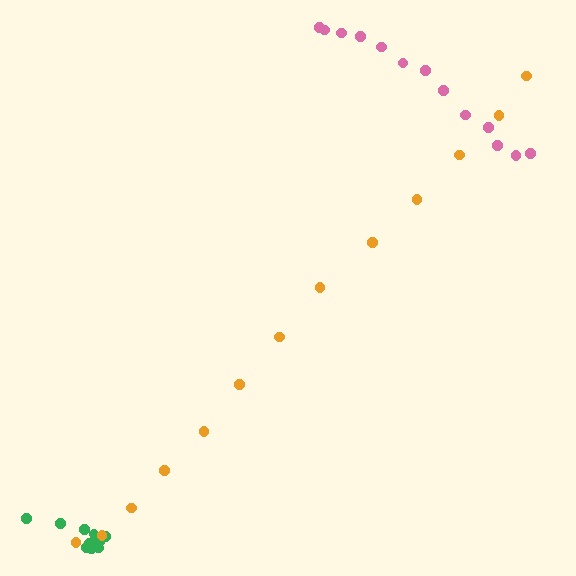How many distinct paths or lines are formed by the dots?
There are 3 distinct paths.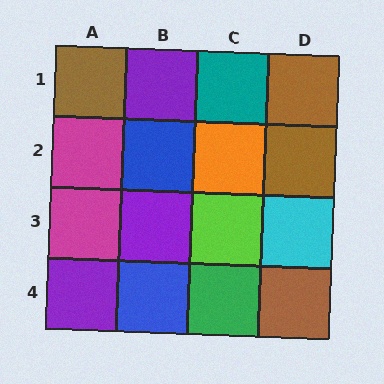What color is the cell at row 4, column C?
Green.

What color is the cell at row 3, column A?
Magenta.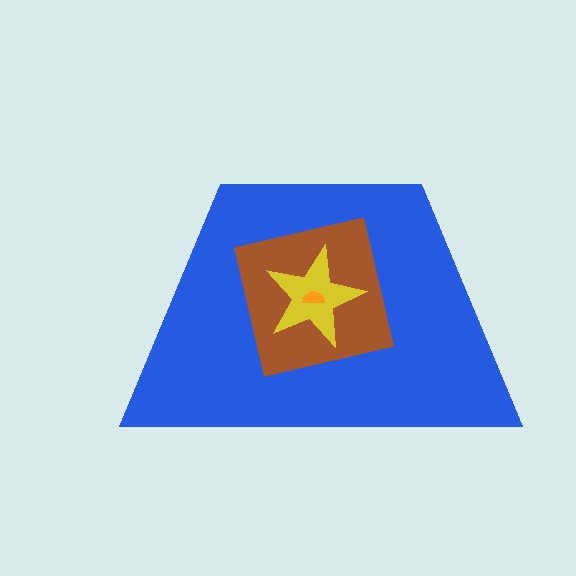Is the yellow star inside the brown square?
Yes.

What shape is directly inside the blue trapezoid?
The brown square.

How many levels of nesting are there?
4.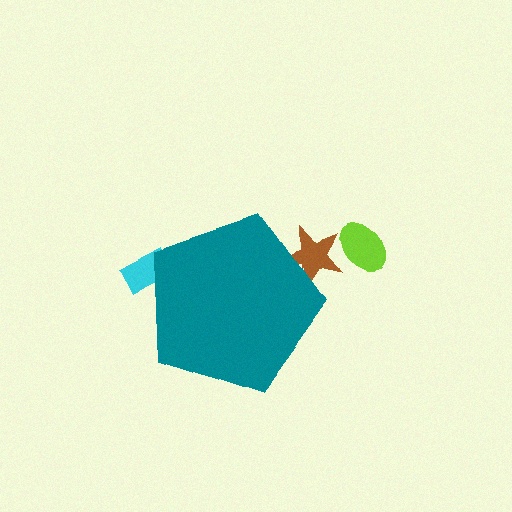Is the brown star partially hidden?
Yes, the brown star is partially hidden behind the teal pentagon.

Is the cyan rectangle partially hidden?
Yes, the cyan rectangle is partially hidden behind the teal pentagon.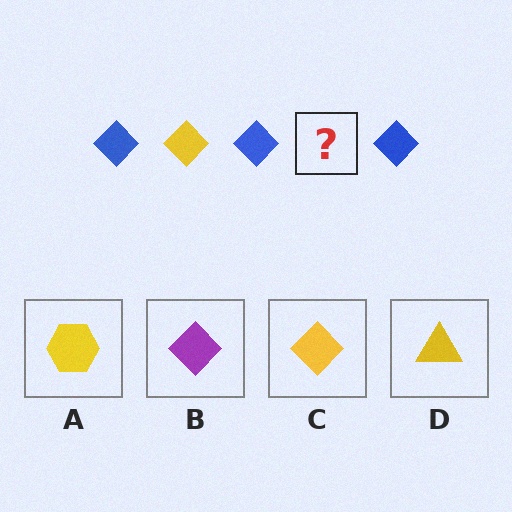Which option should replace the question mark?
Option C.